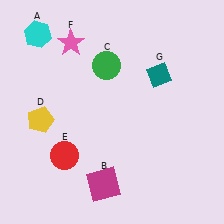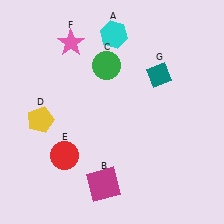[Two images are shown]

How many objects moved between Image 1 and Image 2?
1 object moved between the two images.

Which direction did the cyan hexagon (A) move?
The cyan hexagon (A) moved right.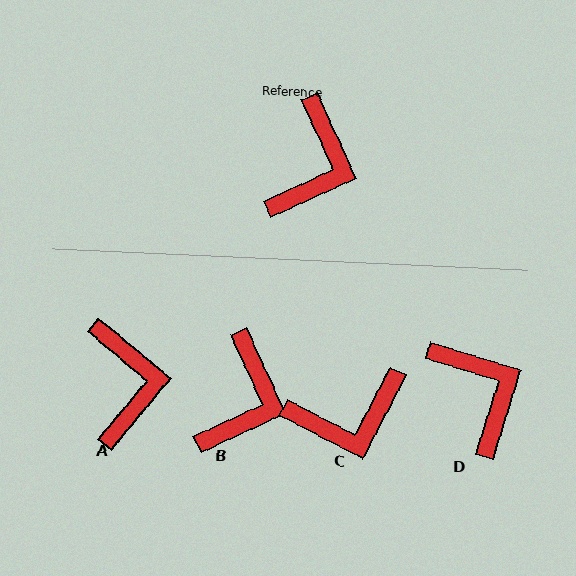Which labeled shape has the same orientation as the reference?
B.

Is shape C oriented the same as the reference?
No, it is off by about 52 degrees.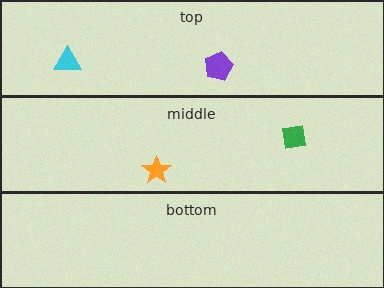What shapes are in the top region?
The purple pentagon, the cyan triangle.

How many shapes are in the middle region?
2.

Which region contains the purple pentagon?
The top region.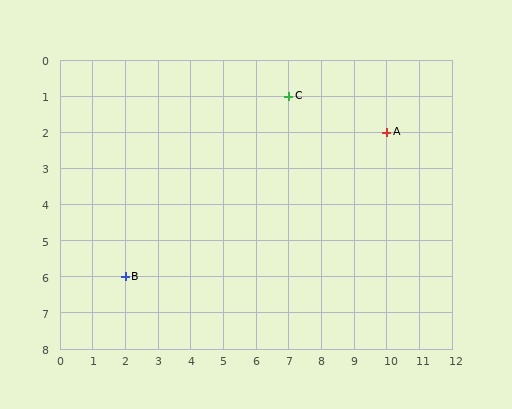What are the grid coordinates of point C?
Point C is at grid coordinates (7, 1).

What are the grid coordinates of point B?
Point B is at grid coordinates (2, 6).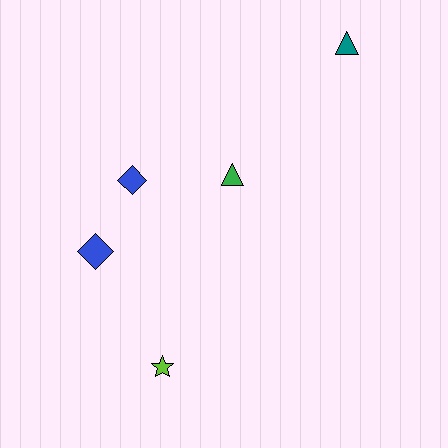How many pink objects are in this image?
There are no pink objects.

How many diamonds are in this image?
There are 2 diamonds.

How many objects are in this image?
There are 5 objects.